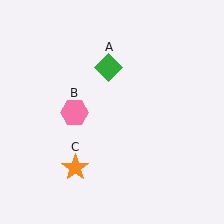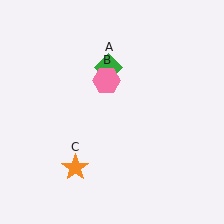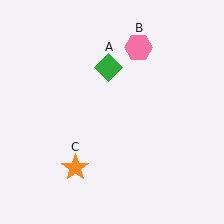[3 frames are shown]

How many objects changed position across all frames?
1 object changed position: pink hexagon (object B).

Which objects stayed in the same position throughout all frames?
Green diamond (object A) and orange star (object C) remained stationary.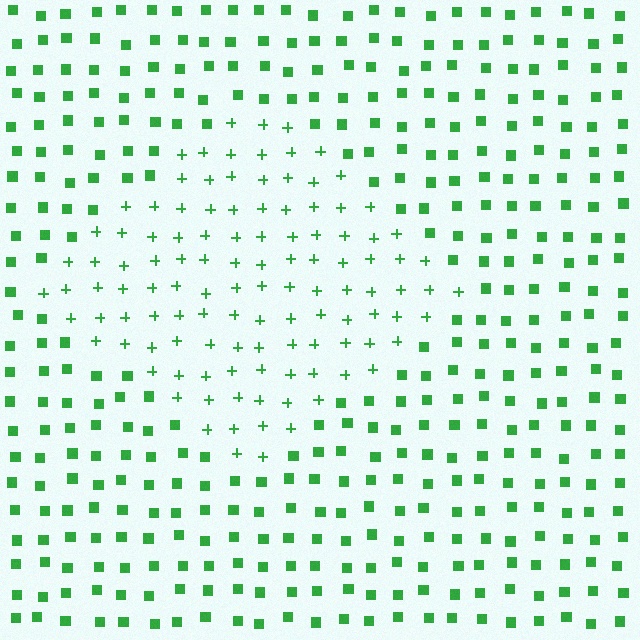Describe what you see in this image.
The image is filled with small green elements arranged in a uniform grid. A diamond-shaped region contains plus signs, while the surrounding area contains squares. The boundary is defined purely by the change in element shape.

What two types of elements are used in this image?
The image uses plus signs inside the diamond region and squares outside it.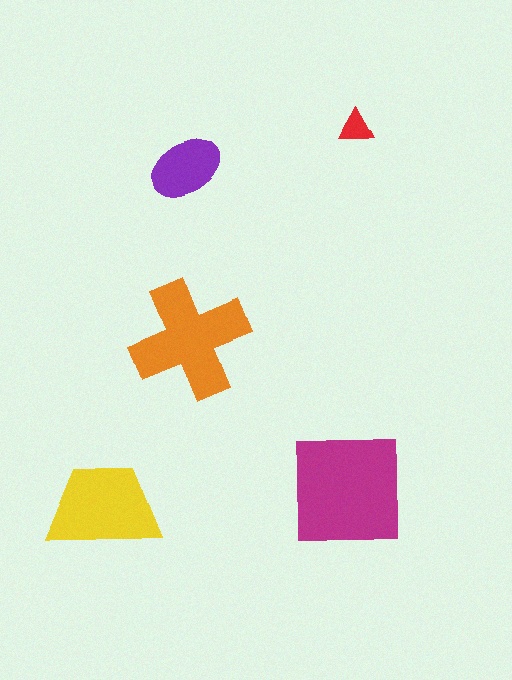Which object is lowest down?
The yellow trapezoid is bottommost.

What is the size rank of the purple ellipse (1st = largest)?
4th.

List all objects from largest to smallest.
The magenta square, the orange cross, the yellow trapezoid, the purple ellipse, the red triangle.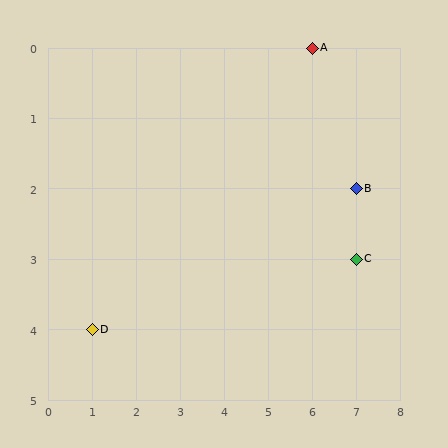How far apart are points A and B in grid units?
Points A and B are 1 column and 2 rows apart (about 2.2 grid units diagonally).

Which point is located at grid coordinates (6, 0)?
Point A is at (6, 0).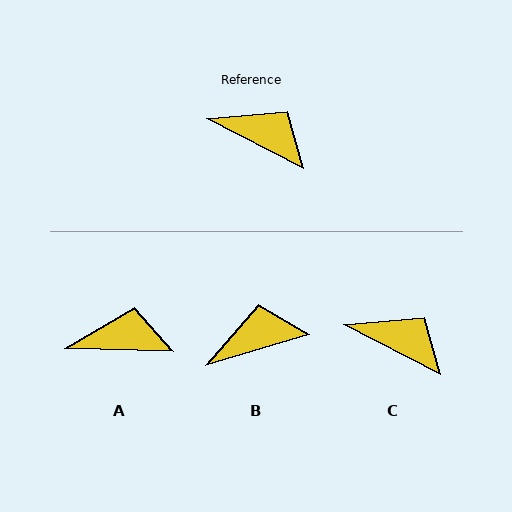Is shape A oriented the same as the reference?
No, it is off by about 25 degrees.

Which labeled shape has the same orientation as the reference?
C.